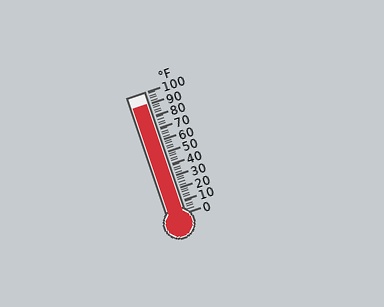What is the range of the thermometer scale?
The thermometer scale ranges from 0°F to 100°F.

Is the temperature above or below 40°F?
The temperature is above 40°F.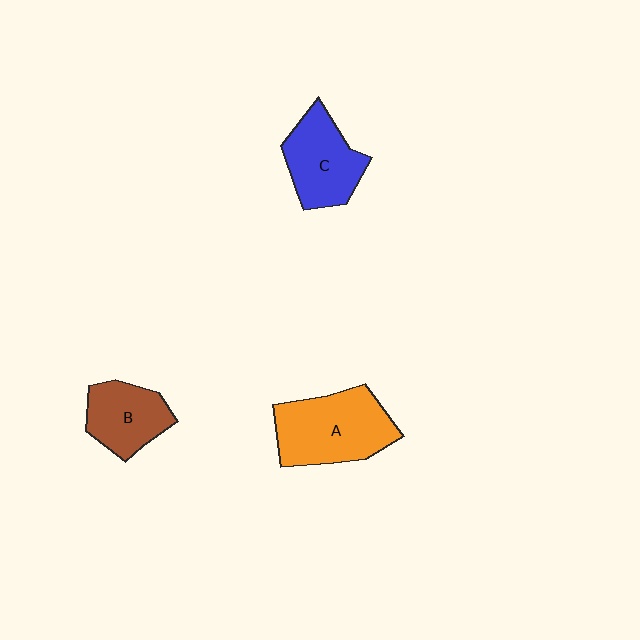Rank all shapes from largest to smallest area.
From largest to smallest: A (orange), C (blue), B (brown).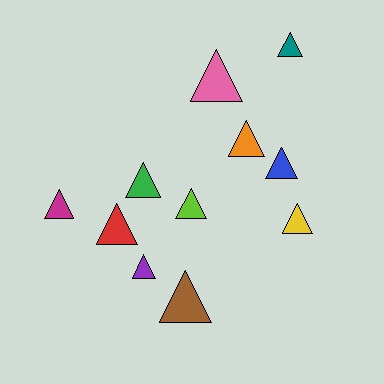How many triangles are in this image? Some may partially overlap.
There are 11 triangles.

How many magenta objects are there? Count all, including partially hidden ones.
There is 1 magenta object.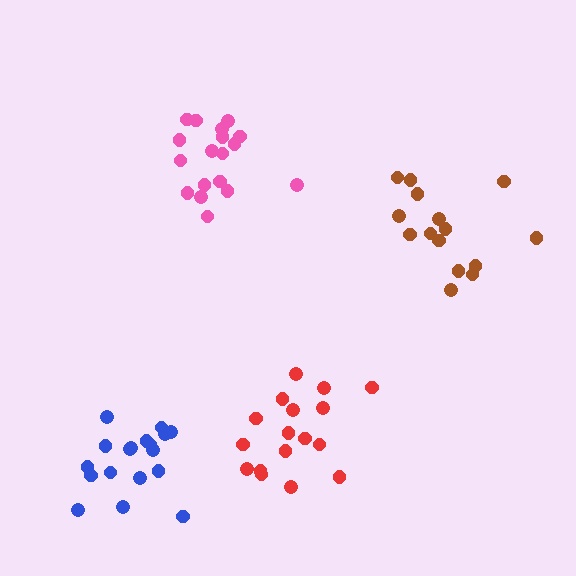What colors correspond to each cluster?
The clusters are colored: red, pink, blue, brown.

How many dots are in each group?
Group 1: 17 dots, Group 2: 18 dots, Group 3: 18 dots, Group 4: 15 dots (68 total).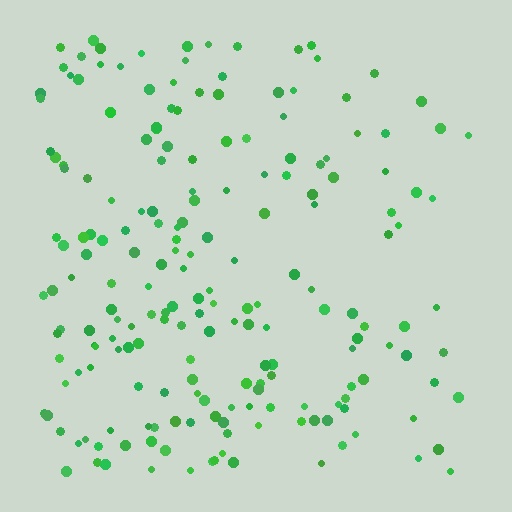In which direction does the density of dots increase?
From right to left, with the left side densest.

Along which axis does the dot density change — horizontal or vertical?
Horizontal.